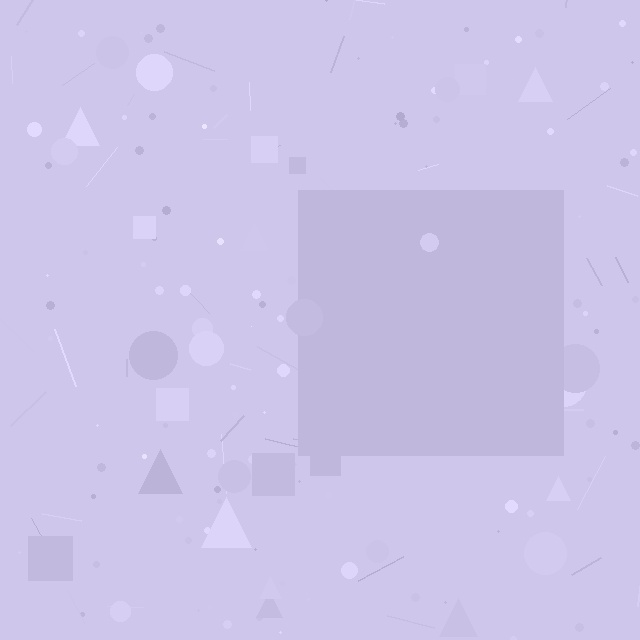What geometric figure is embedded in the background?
A square is embedded in the background.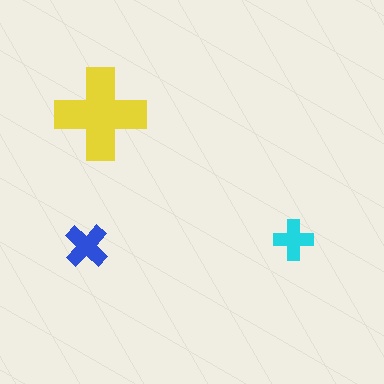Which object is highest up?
The yellow cross is topmost.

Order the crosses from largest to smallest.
the yellow one, the blue one, the cyan one.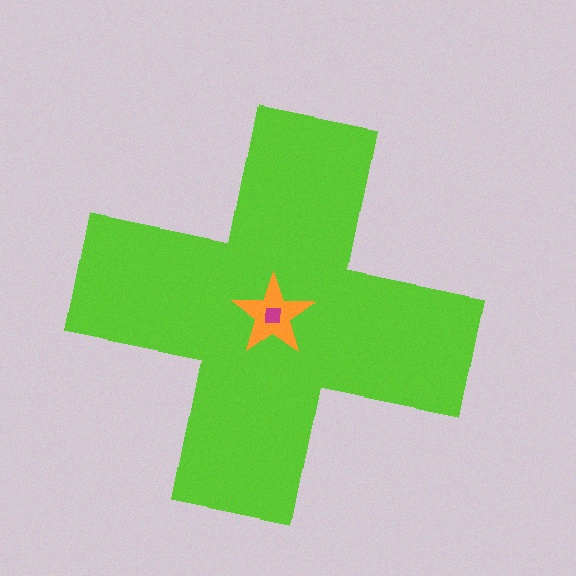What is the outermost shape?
The lime cross.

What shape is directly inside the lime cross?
The orange star.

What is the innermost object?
The magenta square.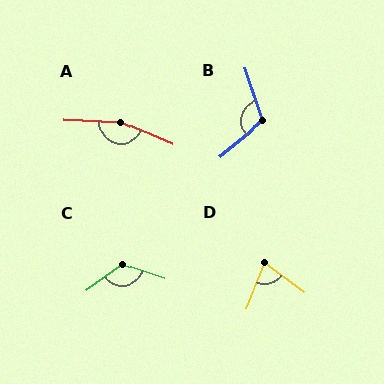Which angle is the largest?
A, at approximately 159 degrees.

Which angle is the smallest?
D, at approximately 75 degrees.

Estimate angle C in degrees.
Approximately 125 degrees.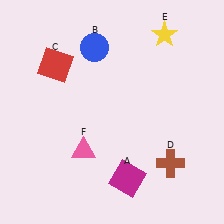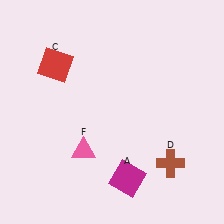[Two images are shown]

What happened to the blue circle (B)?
The blue circle (B) was removed in Image 2. It was in the top-left area of Image 1.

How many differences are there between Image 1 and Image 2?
There are 2 differences between the two images.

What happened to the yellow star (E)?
The yellow star (E) was removed in Image 2. It was in the top-right area of Image 1.